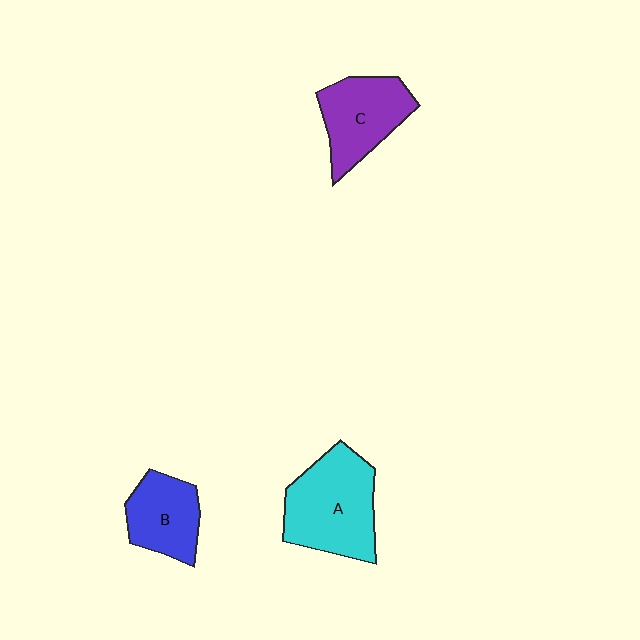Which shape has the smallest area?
Shape B (blue).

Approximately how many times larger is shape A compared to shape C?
Approximately 1.3 times.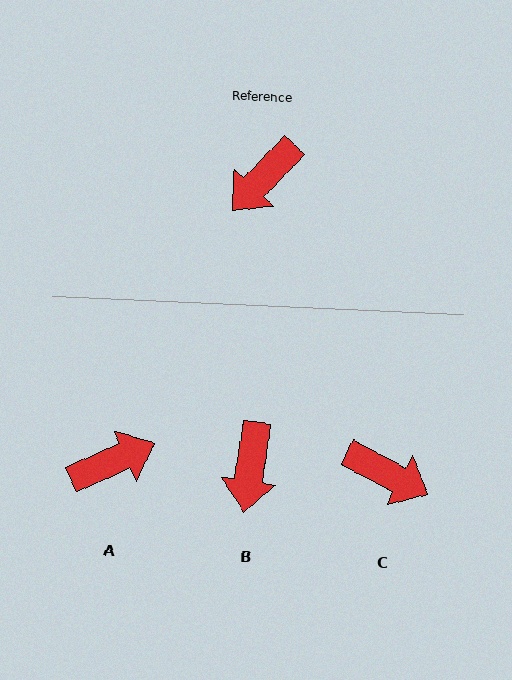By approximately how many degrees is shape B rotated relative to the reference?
Approximately 35 degrees counter-clockwise.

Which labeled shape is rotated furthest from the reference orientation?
A, about 157 degrees away.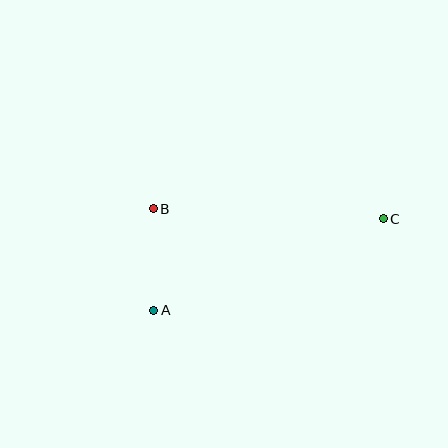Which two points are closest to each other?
Points A and B are closest to each other.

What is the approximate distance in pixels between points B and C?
The distance between B and C is approximately 230 pixels.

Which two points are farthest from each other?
Points A and C are farthest from each other.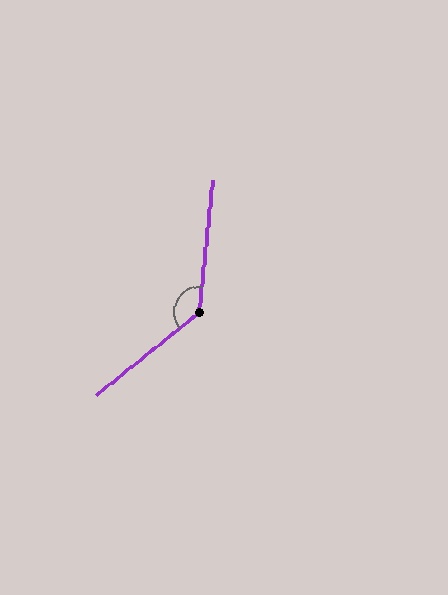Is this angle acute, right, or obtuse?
It is obtuse.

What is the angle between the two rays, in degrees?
Approximately 135 degrees.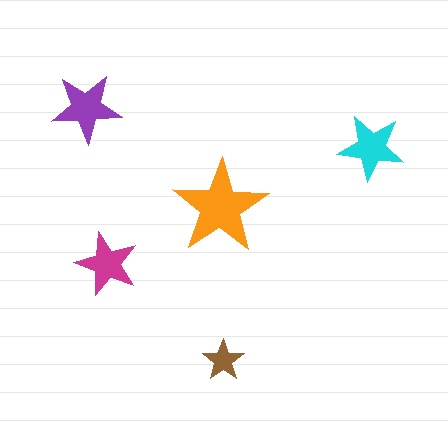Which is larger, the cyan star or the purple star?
The purple one.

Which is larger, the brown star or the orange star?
The orange one.